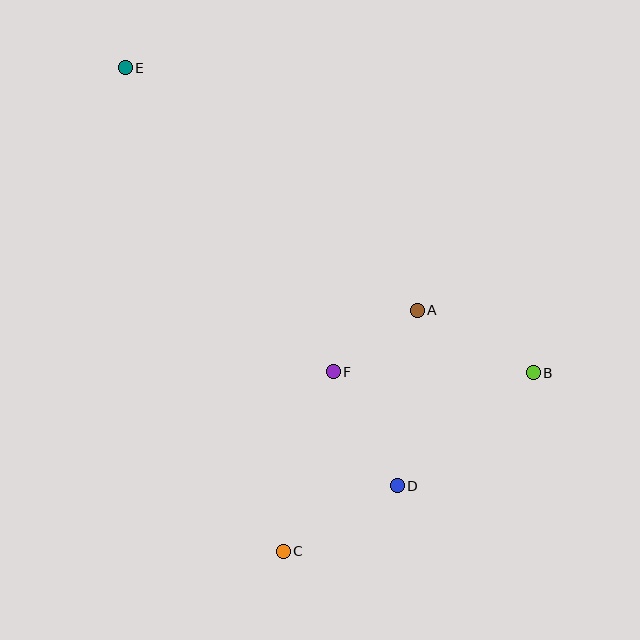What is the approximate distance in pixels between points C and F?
The distance between C and F is approximately 186 pixels.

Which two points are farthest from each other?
Points B and E are farthest from each other.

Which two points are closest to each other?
Points A and F are closest to each other.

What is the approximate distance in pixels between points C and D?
The distance between C and D is approximately 131 pixels.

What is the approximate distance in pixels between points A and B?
The distance between A and B is approximately 132 pixels.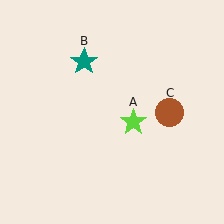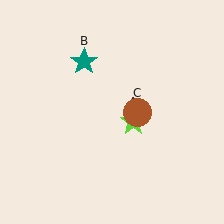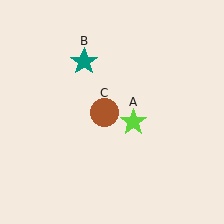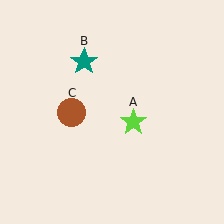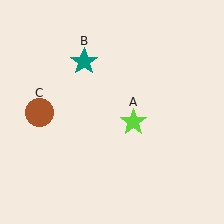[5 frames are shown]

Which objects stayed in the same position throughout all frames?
Lime star (object A) and teal star (object B) remained stationary.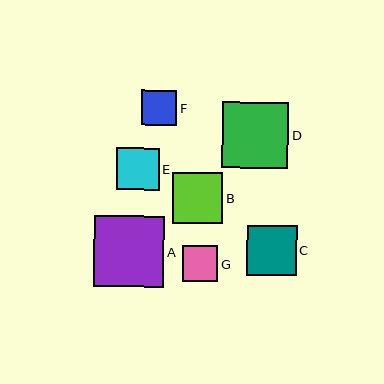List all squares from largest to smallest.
From largest to smallest: A, D, B, C, E, G, F.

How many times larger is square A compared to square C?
Square A is approximately 1.4 times the size of square C.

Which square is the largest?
Square A is the largest with a size of approximately 71 pixels.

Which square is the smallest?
Square F is the smallest with a size of approximately 35 pixels.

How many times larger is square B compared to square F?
Square B is approximately 1.4 times the size of square F.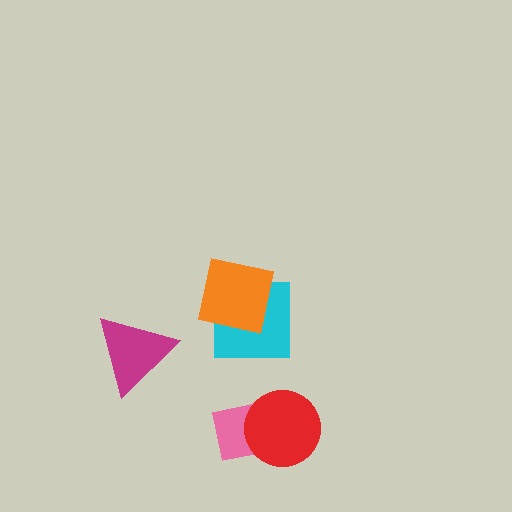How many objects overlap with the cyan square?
1 object overlaps with the cyan square.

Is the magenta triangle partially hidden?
No, no other shape covers it.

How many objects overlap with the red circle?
1 object overlaps with the red circle.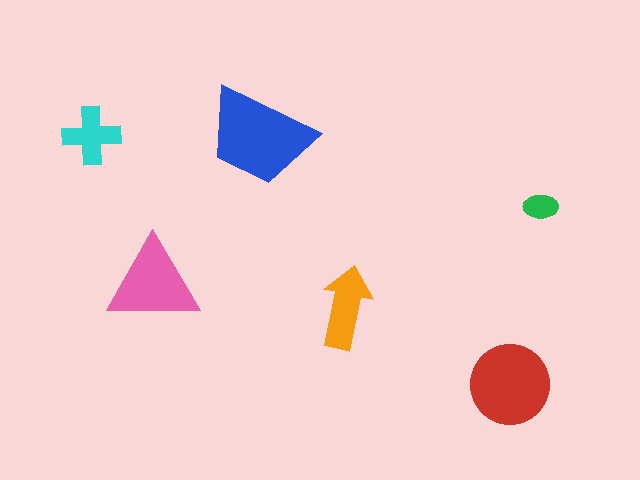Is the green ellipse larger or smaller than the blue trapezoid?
Smaller.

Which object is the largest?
The blue trapezoid.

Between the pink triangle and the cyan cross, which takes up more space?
The pink triangle.